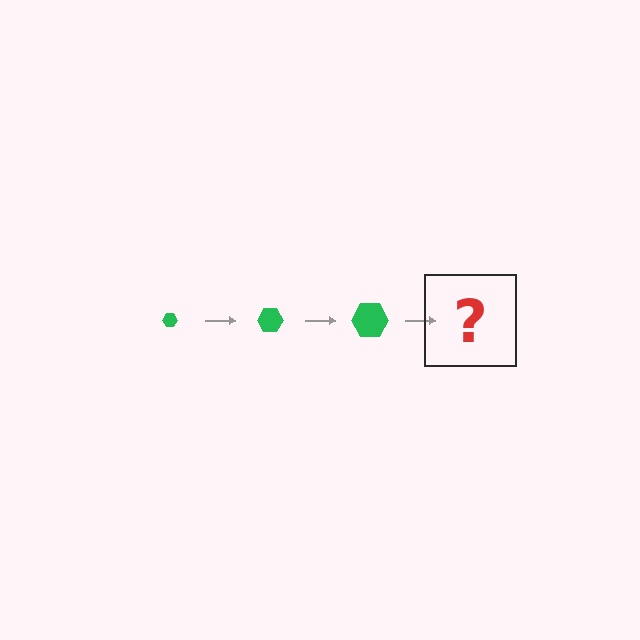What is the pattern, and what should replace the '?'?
The pattern is that the hexagon gets progressively larger each step. The '?' should be a green hexagon, larger than the previous one.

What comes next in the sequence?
The next element should be a green hexagon, larger than the previous one.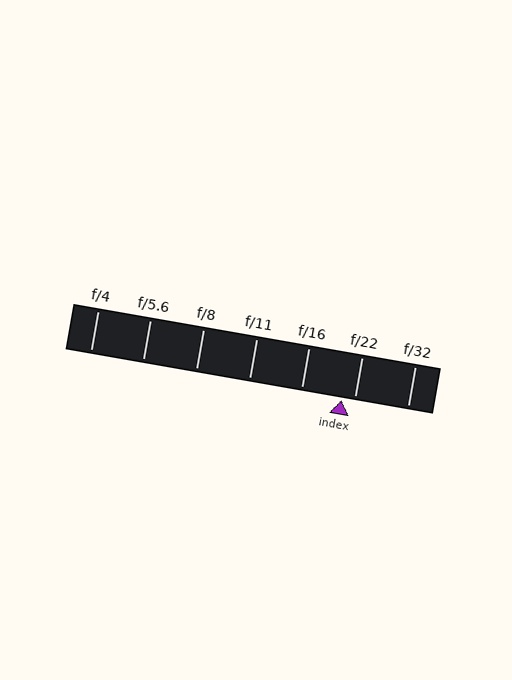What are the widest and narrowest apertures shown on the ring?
The widest aperture shown is f/4 and the narrowest is f/32.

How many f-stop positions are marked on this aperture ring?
There are 7 f-stop positions marked.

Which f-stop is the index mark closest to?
The index mark is closest to f/22.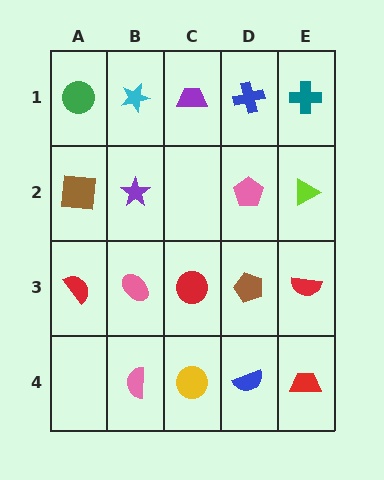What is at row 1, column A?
A green circle.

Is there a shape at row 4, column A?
No, that cell is empty.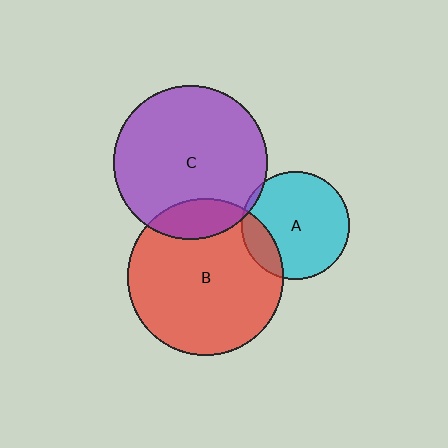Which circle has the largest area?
Circle B (red).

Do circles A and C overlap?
Yes.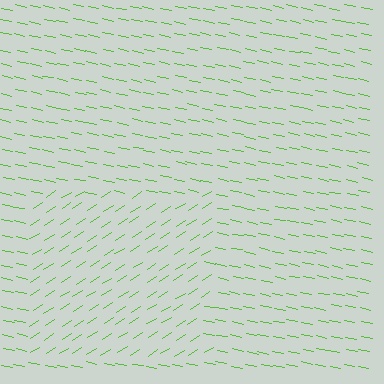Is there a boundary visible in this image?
Yes, there is a texture boundary formed by a change in line orientation.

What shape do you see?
I see a rectangle.